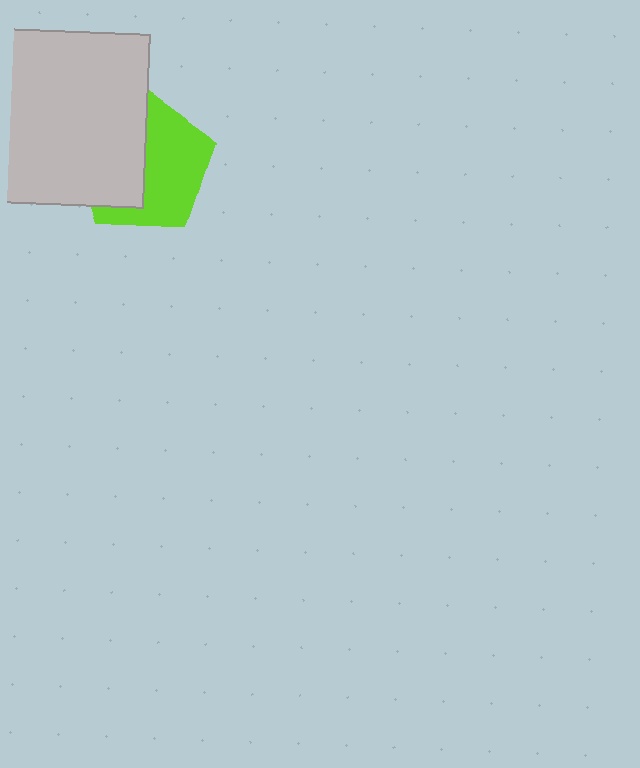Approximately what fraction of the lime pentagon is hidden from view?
Roughly 46% of the lime pentagon is hidden behind the light gray square.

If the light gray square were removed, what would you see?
You would see the complete lime pentagon.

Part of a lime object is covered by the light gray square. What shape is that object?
It is a pentagon.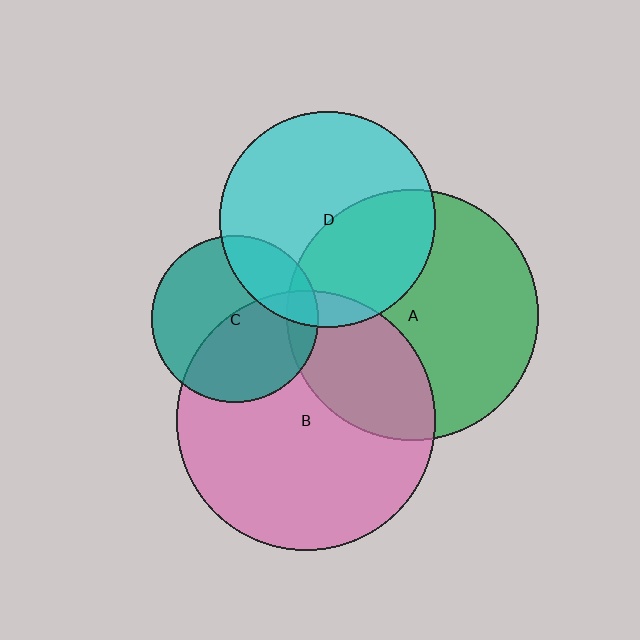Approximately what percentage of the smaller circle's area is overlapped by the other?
Approximately 45%.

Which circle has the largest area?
Circle B (pink).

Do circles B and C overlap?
Yes.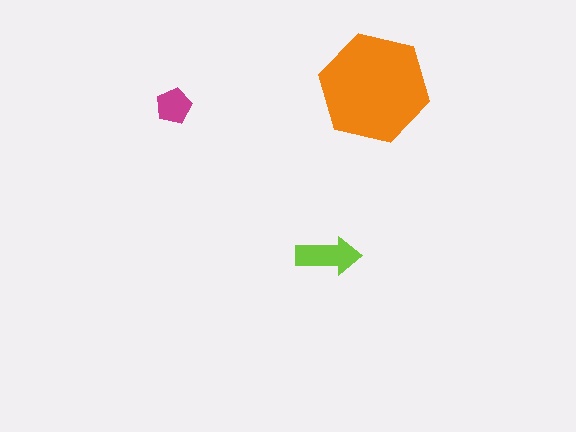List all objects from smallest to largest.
The magenta pentagon, the lime arrow, the orange hexagon.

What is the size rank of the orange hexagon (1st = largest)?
1st.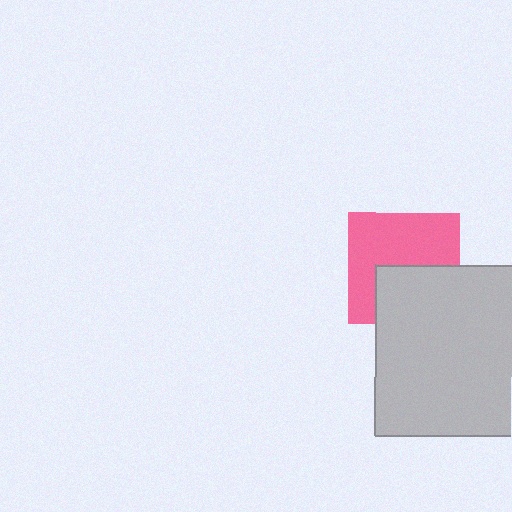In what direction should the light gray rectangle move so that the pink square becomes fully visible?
The light gray rectangle should move down. That is the shortest direction to clear the overlap and leave the pink square fully visible.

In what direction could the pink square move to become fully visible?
The pink square could move up. That would shift it out from behind the light gray rectangle entirely.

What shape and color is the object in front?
The object in front is a light gray rectangle.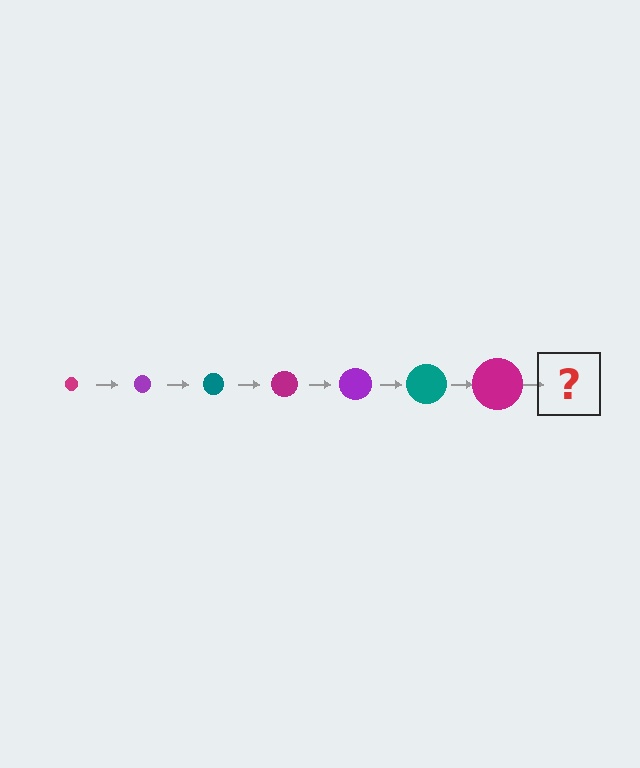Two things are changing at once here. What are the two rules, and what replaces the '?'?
The two rules are that the circle grows larger each step and the color cycles through magenta, purple, and teal. The '?' should be a purple circle, larger than the previous one.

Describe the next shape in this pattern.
It should be a purple circle, larger than the previous one.